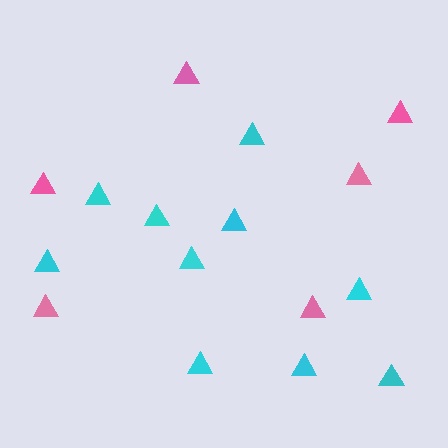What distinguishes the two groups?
There are 2 groups: one group of cyan triangles (10) and one group of pink triangles (6).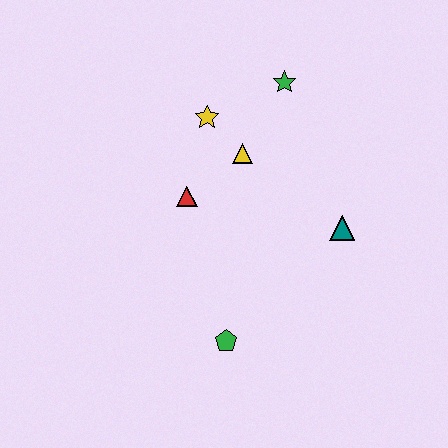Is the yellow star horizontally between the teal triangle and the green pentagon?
No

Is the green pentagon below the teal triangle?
Yes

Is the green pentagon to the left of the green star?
Yes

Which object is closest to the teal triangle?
The yellow triangle is closest to the teal triangle.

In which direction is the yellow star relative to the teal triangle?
The yellow star is to the left of the teal triangle.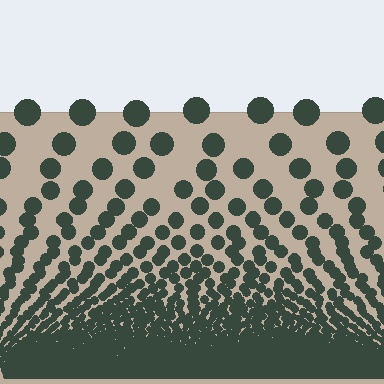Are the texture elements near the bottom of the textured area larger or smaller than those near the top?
Smaller. The gradient is inverted — elements near the bottom are smaller and denser.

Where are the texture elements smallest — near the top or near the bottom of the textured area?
Near the bottom.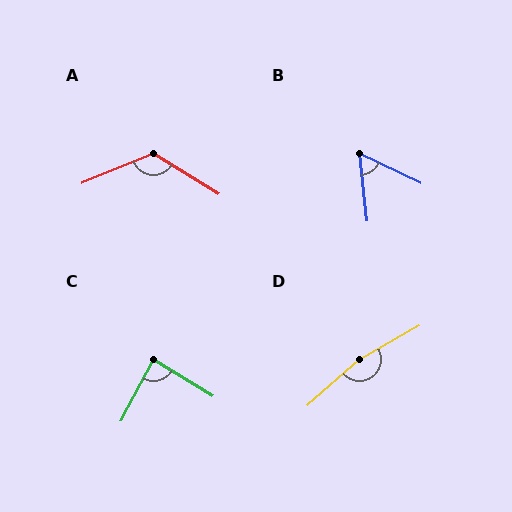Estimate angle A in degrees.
Approximately 126 degrees.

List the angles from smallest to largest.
B (58°), C (86°), A (126°), D (168°).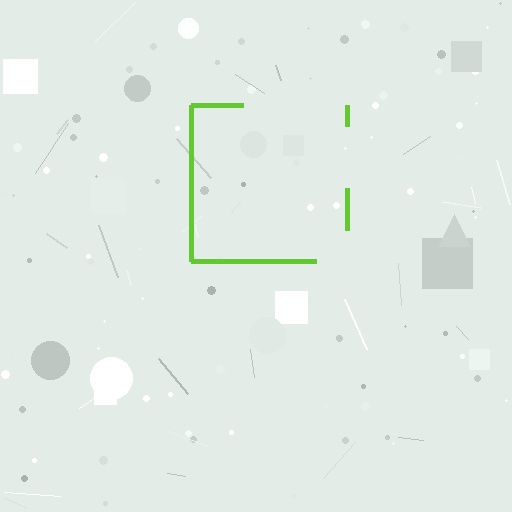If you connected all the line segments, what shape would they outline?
They would outline a square.